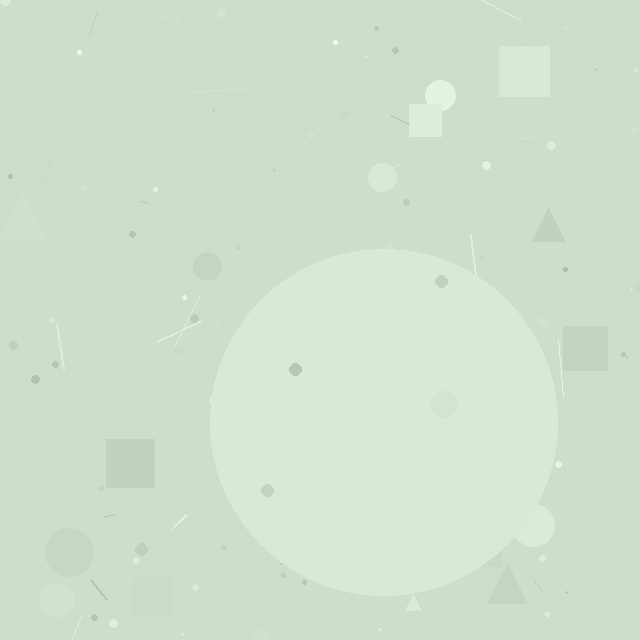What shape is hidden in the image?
A circle is hidden in the image.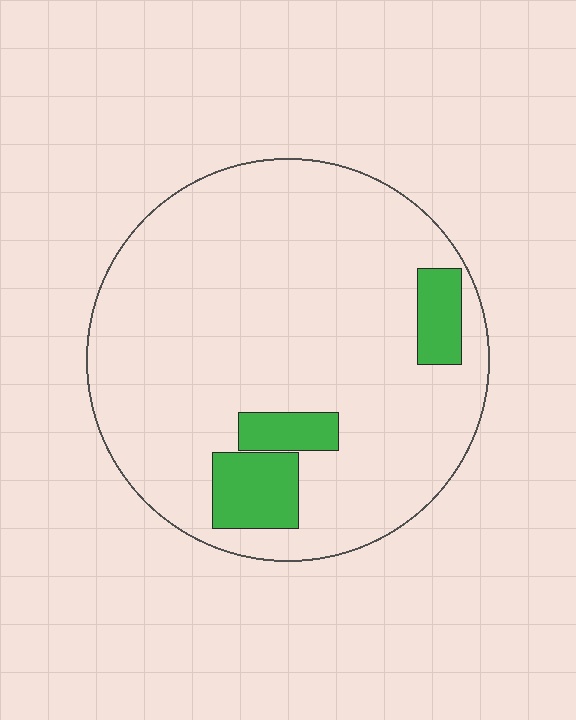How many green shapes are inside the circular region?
3.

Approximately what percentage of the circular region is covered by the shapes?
Approximately 10%.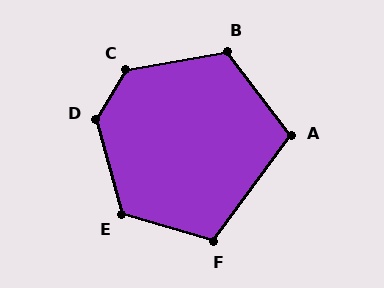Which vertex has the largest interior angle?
D, at approximately 134 degrees.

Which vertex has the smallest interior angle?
A, at approximately 107 degrees.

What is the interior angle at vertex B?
Approximately 116 degrees (obtuse).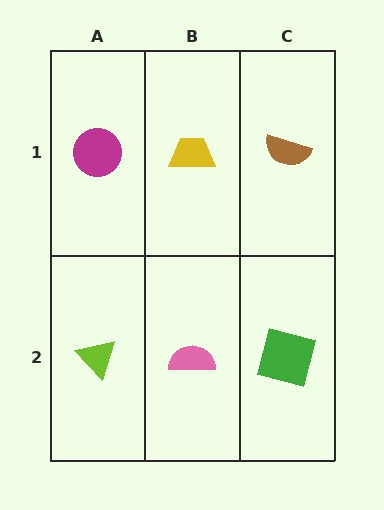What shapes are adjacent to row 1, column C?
A green square (row 2, column C), a yellow trapezoid (row 1, column B).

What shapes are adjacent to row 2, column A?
A magenta circle (row 1, column A), a pink semicircle (row 2, column B).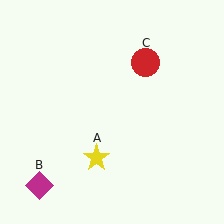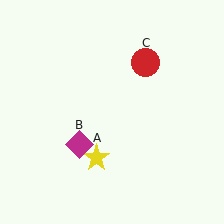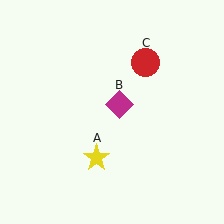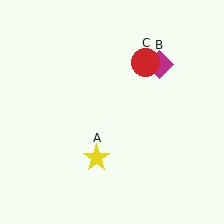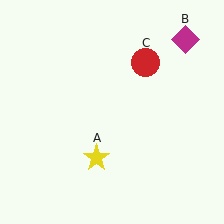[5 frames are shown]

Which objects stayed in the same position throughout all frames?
Yellow star (object A) and red circle (object C) remained stationary.